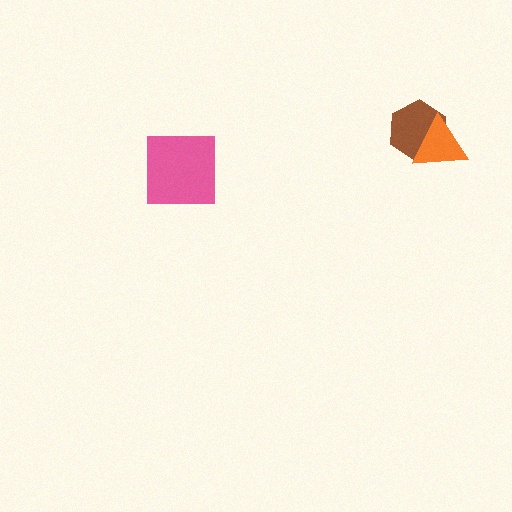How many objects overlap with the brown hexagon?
1 object overlaps with the brown hexagon.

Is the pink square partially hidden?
No, no other shape covers it.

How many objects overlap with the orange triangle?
1 object overlaps with the orange triangle.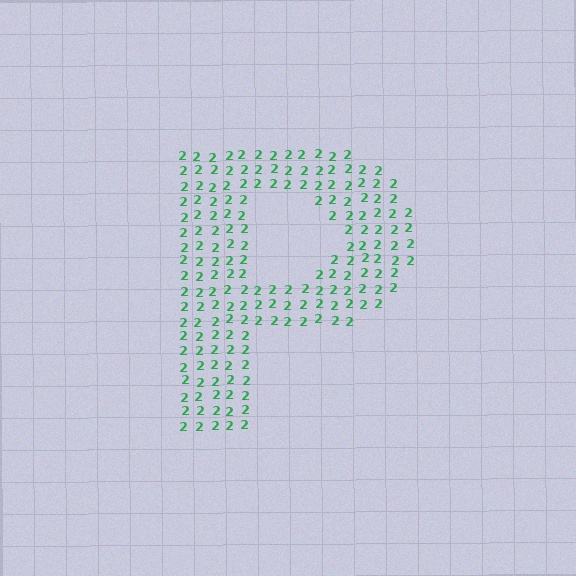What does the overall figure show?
The overall figure shows the letter P.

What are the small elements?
The small elements are digit 2's.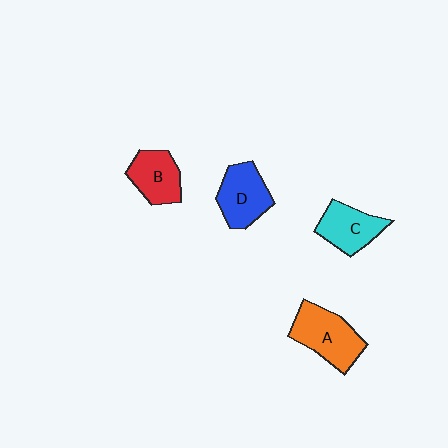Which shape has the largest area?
Shape A (orange).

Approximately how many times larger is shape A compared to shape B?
Approximately 1.3 times.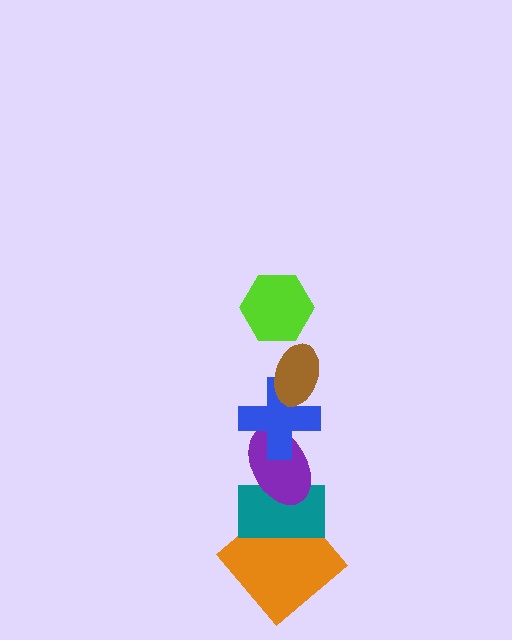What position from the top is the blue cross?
The blue cross is 3rd from the top.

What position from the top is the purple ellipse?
The purple ellipse is 4th from the top.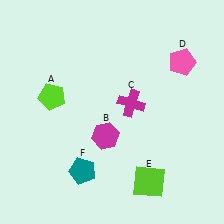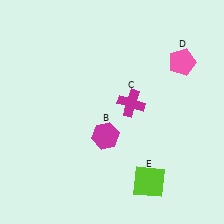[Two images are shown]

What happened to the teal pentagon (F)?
The teal pentagon (F) was removed in Image 2. It was in the bottom-left area of Image 1.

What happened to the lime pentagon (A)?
The lime pentagon (A) was removed in Image 2. It was in the top-left area of Image 1.